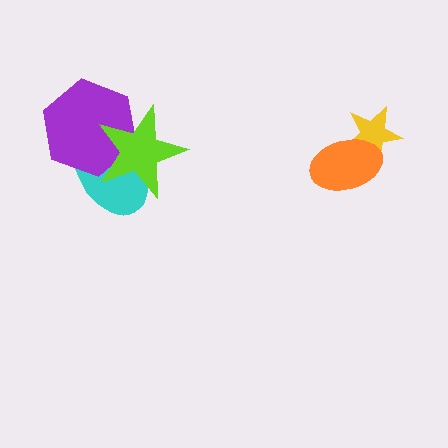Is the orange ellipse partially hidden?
No, no other shape covers it.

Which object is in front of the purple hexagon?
The lime star is in front of the purple hexagon.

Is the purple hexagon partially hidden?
Yes, it is partially covered by another shape.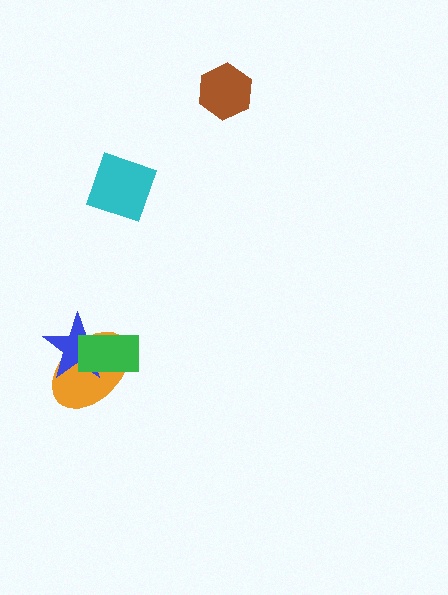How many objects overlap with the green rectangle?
2 objects overlap with the green rectangle.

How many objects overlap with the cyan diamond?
0 objects overlap with the cyan diamond.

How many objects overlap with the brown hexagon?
0 objects overlap with the brown hexagon.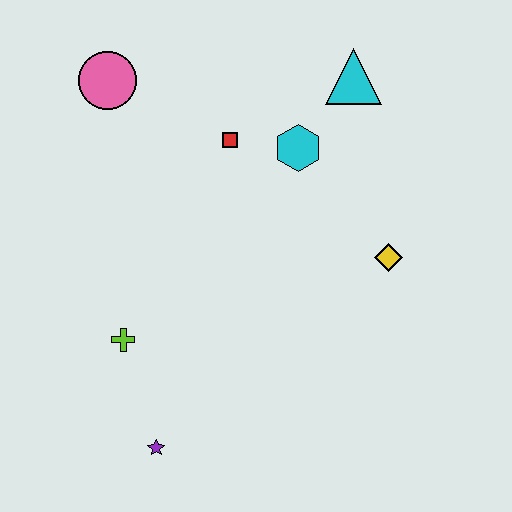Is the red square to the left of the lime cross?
No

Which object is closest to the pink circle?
The red square is closest to the pink circle.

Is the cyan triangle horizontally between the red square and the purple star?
No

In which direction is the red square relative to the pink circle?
The red square is to the right of the pink circle.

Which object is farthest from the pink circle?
The purple star is farthest from the pink circle.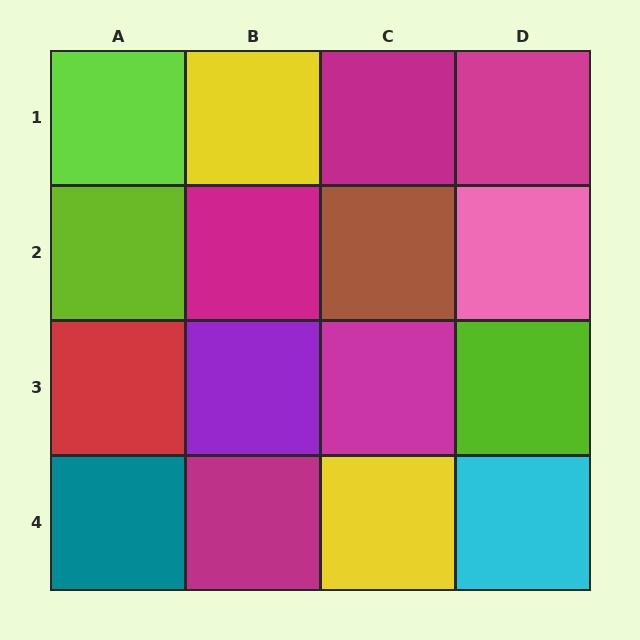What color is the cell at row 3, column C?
Magenta.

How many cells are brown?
1 cell is brown.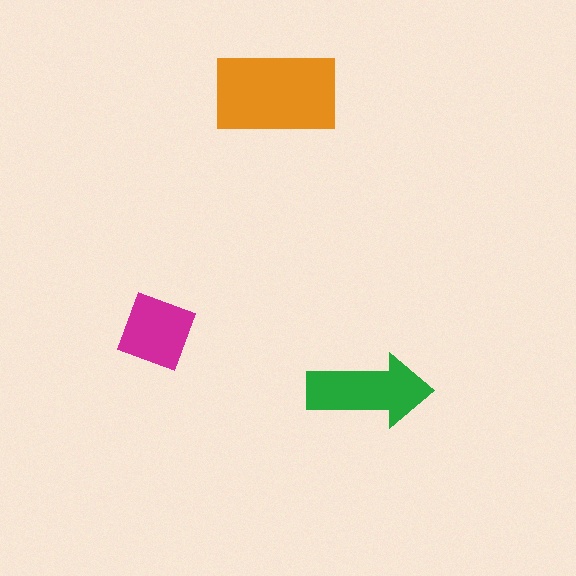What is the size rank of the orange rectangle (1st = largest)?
1st.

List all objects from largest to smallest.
The orange rectangle, the green arrow, the magenta diamond.